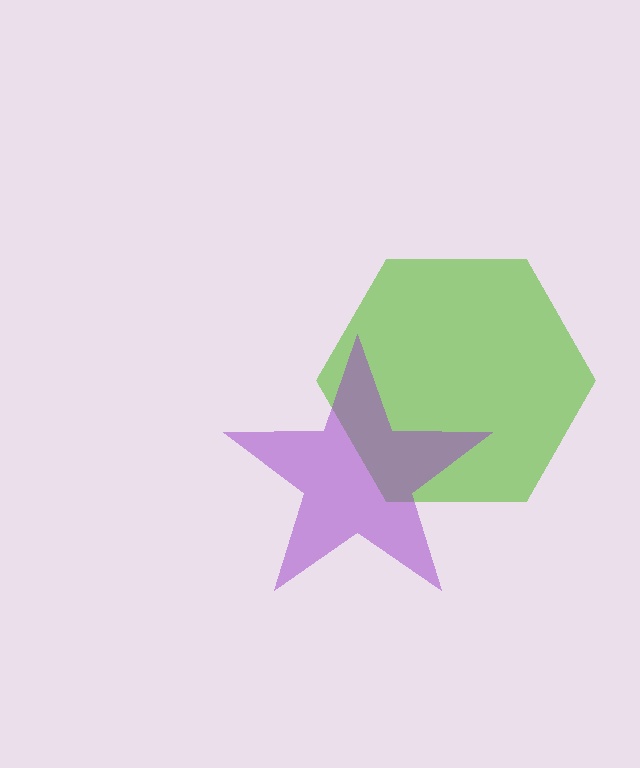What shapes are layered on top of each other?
The layered shapes are: a lime hexagon, a purple star.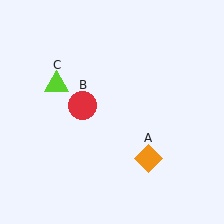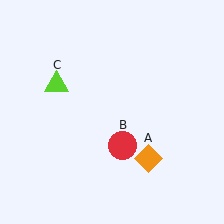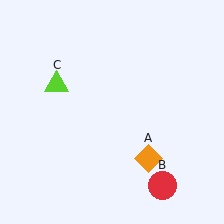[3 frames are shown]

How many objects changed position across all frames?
1 object changed position: red circle (object B).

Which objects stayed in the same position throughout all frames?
Orange diamond (object A) and lime triangle (object C) remained stationary.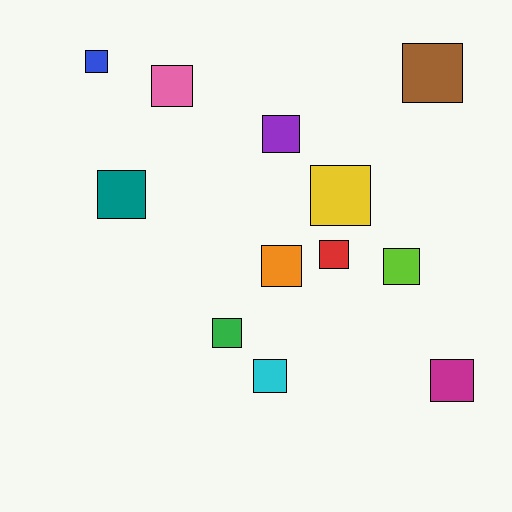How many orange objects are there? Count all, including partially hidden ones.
There is 1 orange object.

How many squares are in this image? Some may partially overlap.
There are 12 squares.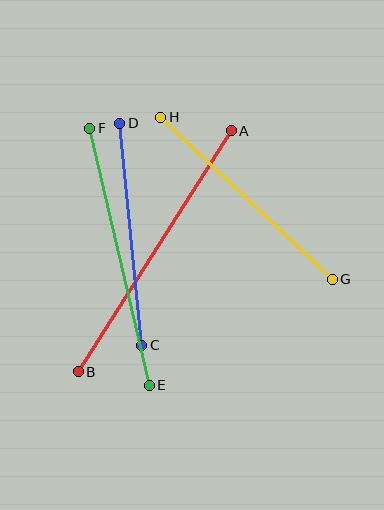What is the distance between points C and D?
The distance is approximately 223 pixels.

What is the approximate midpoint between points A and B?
The midpoint is at approximately (155, 251) pixels.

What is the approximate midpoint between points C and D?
The midpoint is at approximately (131, 234) pixels.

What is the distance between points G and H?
The distance is approximately 236 pixels.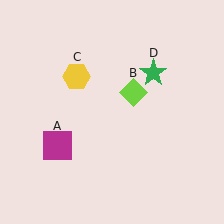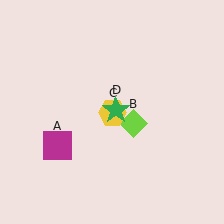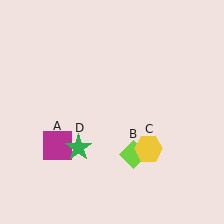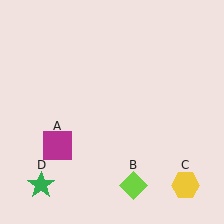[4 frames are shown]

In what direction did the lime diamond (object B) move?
The lime diamond (object B) moved down.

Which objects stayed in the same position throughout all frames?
Magenta square (object A) remained stationary.